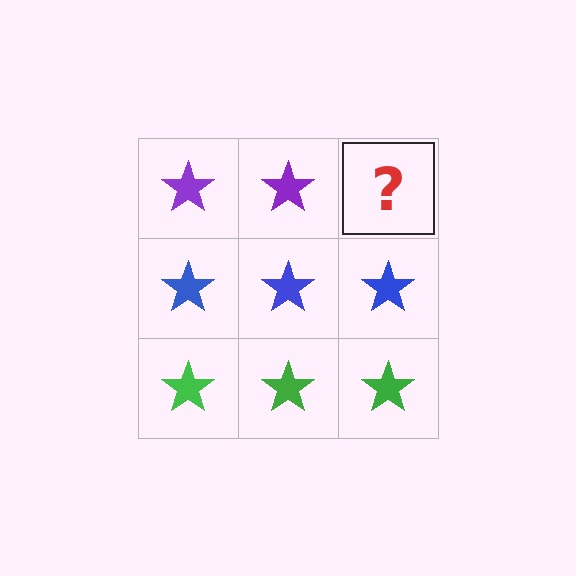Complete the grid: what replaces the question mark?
The question mark should be replaced with a purple star.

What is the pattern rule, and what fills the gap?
The rule is that each row has a consistent color. The gap should be filled with a purple star.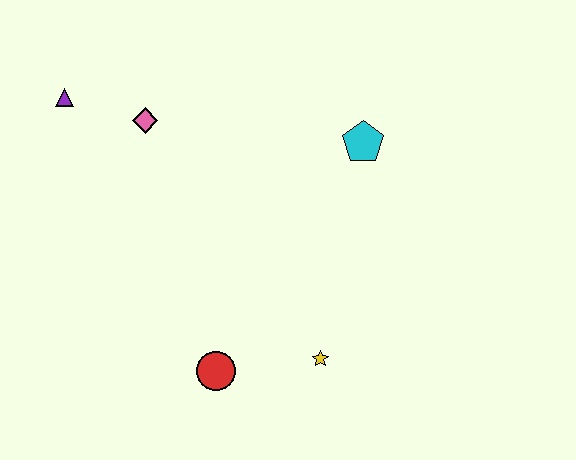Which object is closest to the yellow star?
The red circle is closest to the yellow star.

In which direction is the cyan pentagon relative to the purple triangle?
The cyan pentagon is to the right of the purple triangle.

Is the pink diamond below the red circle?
No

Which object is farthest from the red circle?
The purple triangle is farthest from the red circle.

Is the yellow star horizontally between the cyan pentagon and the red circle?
Yes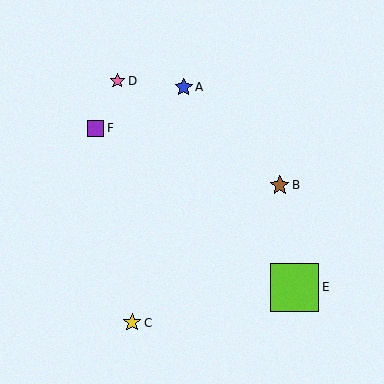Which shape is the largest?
The lime square (labeled E) is the largest.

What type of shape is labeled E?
Shape E is a lime square.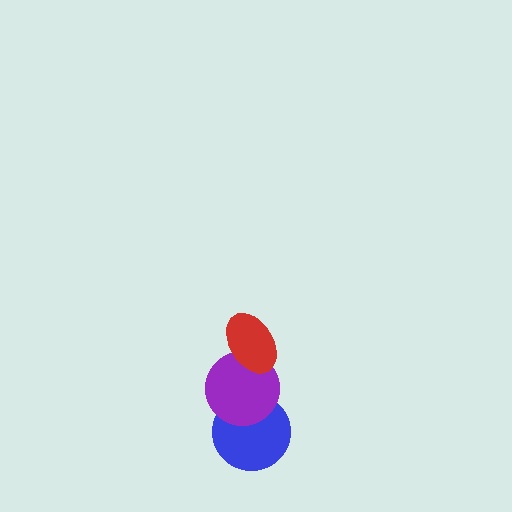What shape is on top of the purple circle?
The red ellipse is on top of the purple circle.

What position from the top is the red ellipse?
The red ellipse is 1st from the top.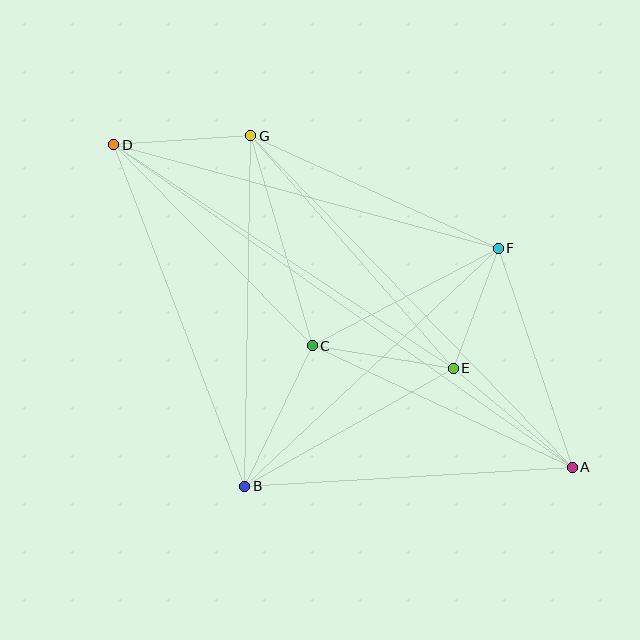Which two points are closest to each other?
Points E and F are closest to each other.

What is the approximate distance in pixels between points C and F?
The distance between C and F is approximately 210 pixels.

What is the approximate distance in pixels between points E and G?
The distance between E and G is approximately 308 pixels.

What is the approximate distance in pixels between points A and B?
The distance between A and B is approximately 328 pixels.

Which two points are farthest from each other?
Points A and D are farthest from each other.